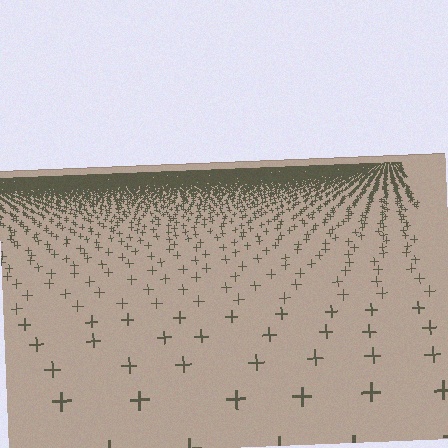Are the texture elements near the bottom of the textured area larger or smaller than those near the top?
Larger. Near the bottom, elements are closer to the viewer and appear at a bigger on-screen size.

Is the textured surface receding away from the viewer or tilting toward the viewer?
The surface is receding away from the viewer. Texture elements get smaller and denser toward the top.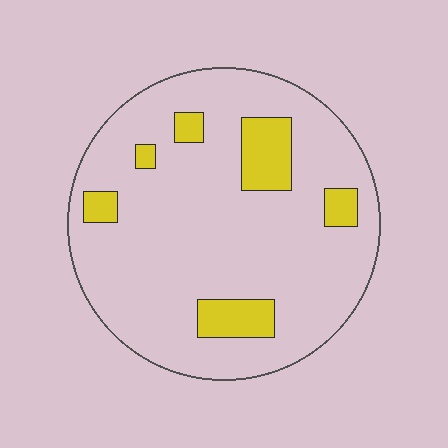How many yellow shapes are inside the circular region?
6.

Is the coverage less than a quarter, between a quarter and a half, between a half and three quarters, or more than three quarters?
Less than a quarter.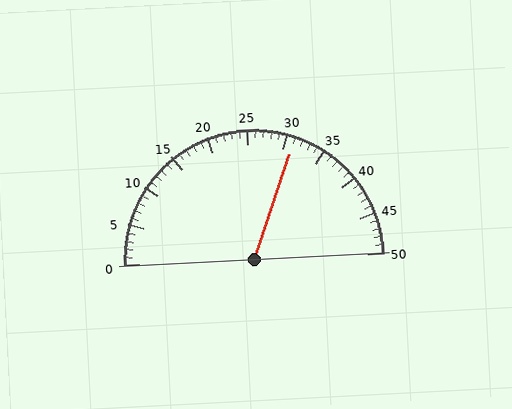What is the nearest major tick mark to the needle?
The nearest major tick mark is 30.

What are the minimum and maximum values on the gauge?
The gauge ranges from 0 to 50.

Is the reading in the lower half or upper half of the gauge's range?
The reading is in the upper half of the range (0 to 50).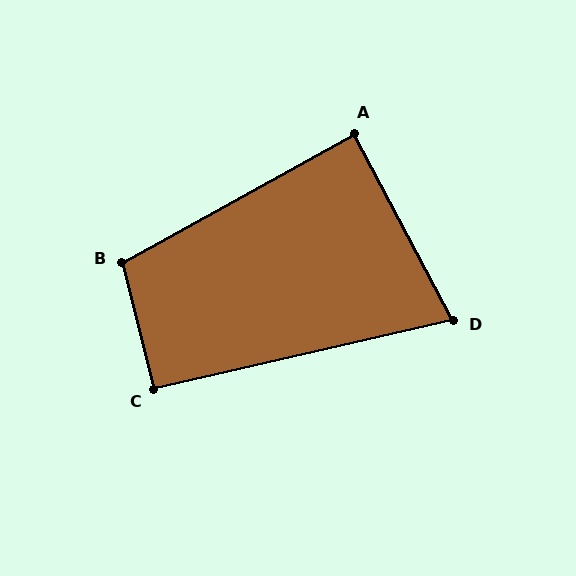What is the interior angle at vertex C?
Approximately 91 degrees (approximately right).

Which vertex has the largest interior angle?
B, at approximately 105 degrees.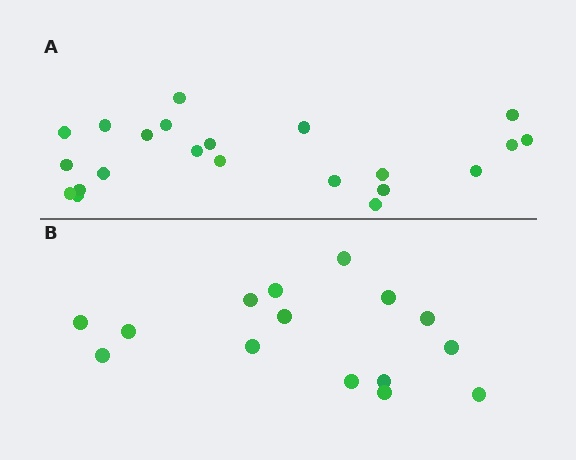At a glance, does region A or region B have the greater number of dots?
Region A (the top region) has more dots.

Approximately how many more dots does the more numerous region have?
Region A has roughly 8 or so more dots than region B.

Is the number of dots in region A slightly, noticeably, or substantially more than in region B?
Region A has substantially more. The ratio is roughly 1.5 to 1.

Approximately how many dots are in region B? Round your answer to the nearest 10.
About 20 dots. (The exact count is 15, which rounds to 20.)